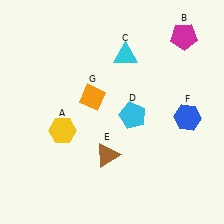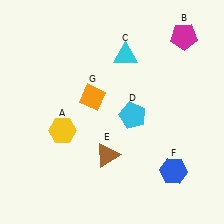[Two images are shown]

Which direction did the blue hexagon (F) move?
The blue hexagon (F) moved down.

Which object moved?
The blue hexagon (F) moved down.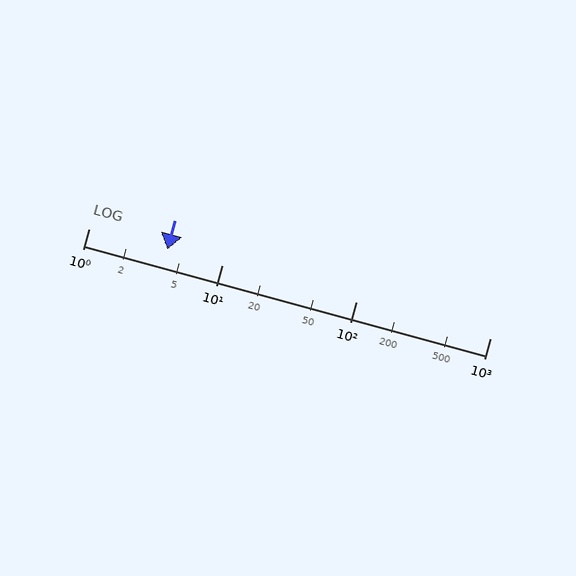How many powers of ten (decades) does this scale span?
The scale spans 3 decades, from 1 to 1000.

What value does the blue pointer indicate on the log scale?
The pointer indicates approximately 3.9.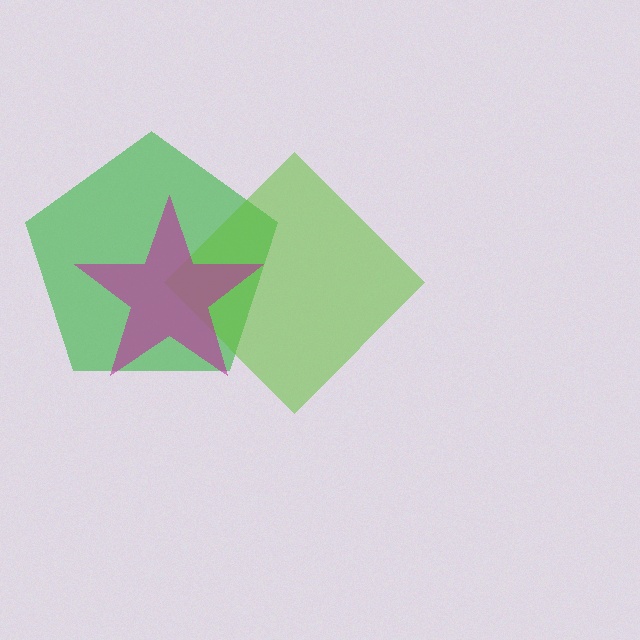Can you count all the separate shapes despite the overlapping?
Yes, there are 3 separate shapes.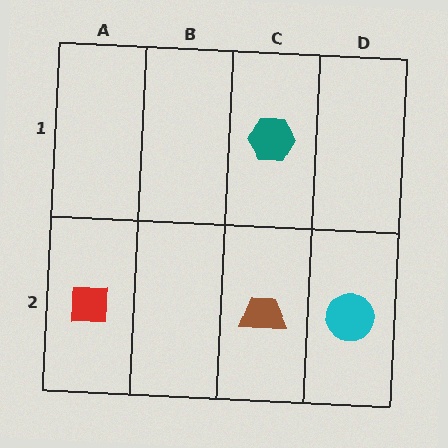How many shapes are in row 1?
1 shape.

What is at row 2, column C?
A brown trapezoid.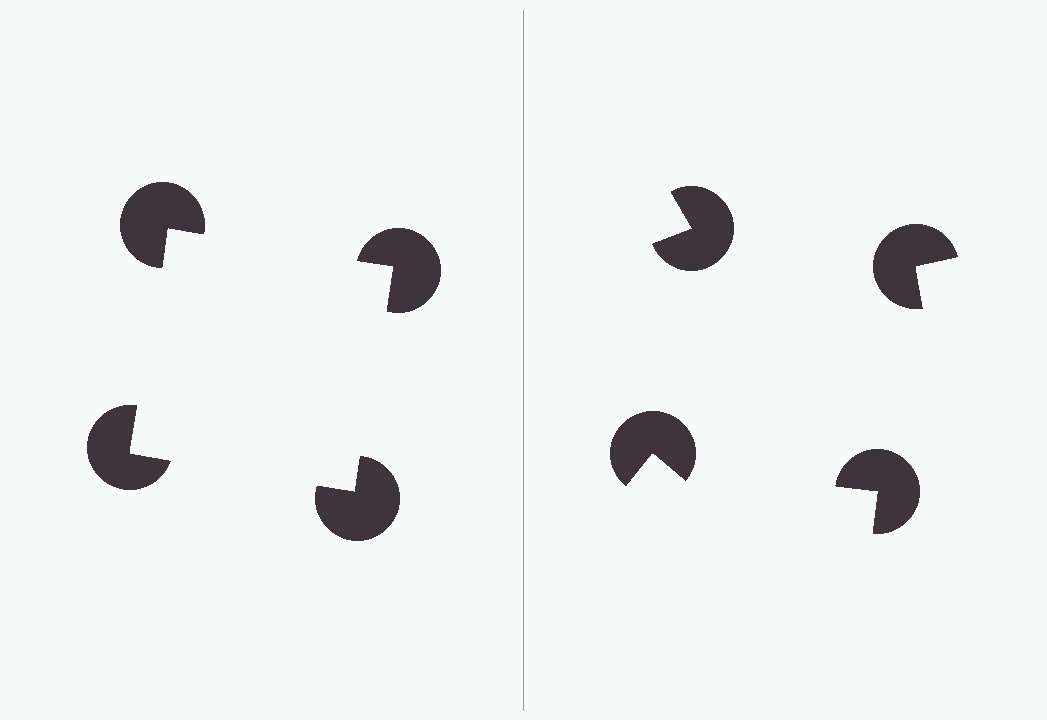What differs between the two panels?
The pac-man discs are positioned identically on both sides; only the wedge orientations differ. On the left they align to a square; on the right they are misaligned.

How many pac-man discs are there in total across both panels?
8 — 4 on each side.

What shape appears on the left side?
An illusory square.